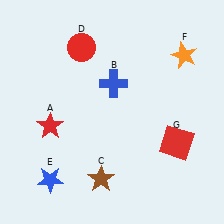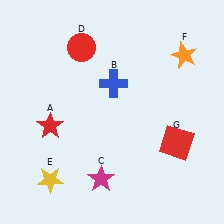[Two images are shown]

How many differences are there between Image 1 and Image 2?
There are 2 differences between the two images.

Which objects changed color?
C changed from brown to magenta. E changed from blue to yellow.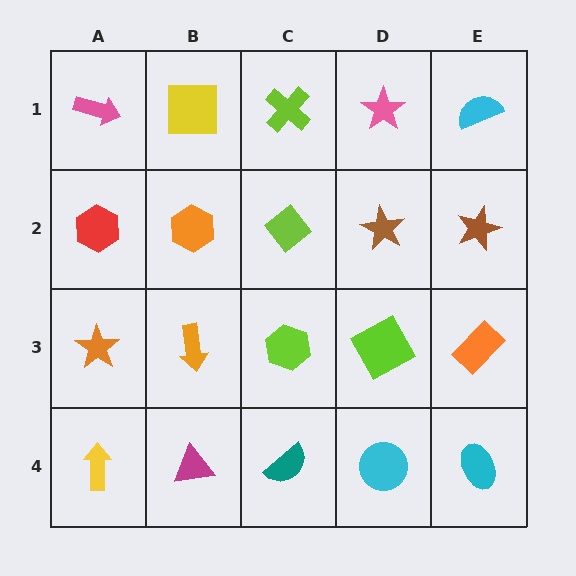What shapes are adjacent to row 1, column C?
A lime diamond (row 2, column C), a yellow square (row 1, column B), a pink star (row 1, column D).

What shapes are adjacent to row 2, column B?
A yellow square (row 1, column B), an orange arrow (row 3, column B), a red hexagon (row 2, column A), a lime diamond (row 2, column C).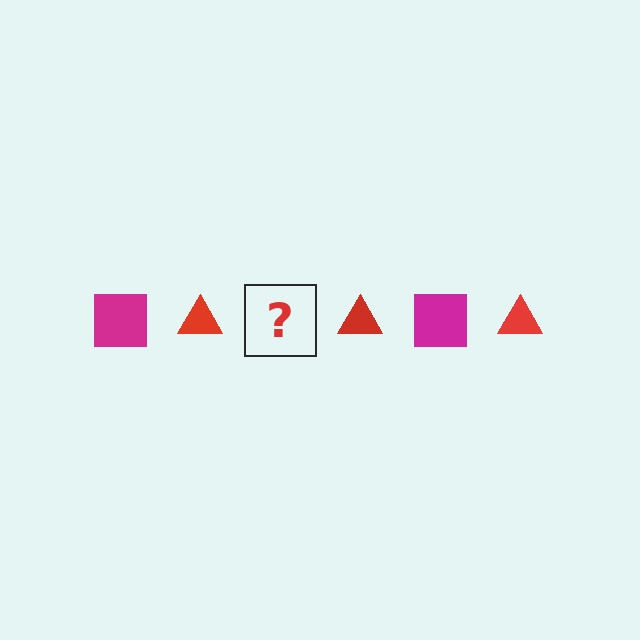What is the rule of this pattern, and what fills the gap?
The rule is that the pattern alternates between magenta square and red triangle. The gap should be filled with a magenta square.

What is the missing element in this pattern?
The missing element is a magenta square.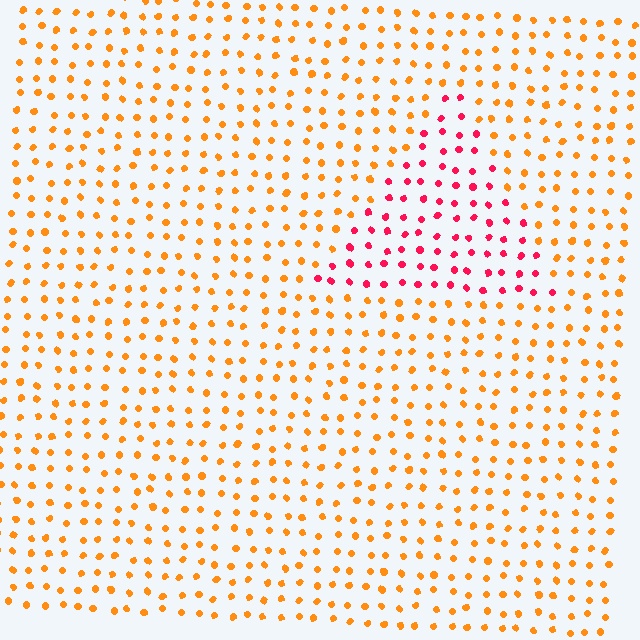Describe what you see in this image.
The image is filled with small orange elements in a uniform arrangement. A triangle-shaped region is visible where the elements are tinted to a slightly different hue, forming a subtle color boundary.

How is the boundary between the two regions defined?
The boundary is defined purely by a slight shift in hue (about 48 degrees). Spacing, size, and orientation are identical on both sides.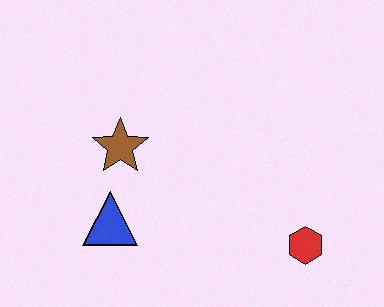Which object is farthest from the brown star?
The red hexagon is farthest from the brown star.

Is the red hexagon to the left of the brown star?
No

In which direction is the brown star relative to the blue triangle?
The brown star is above the blue triangle.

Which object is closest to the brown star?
The blue triangle is closest to the brown star.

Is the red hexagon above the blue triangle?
No